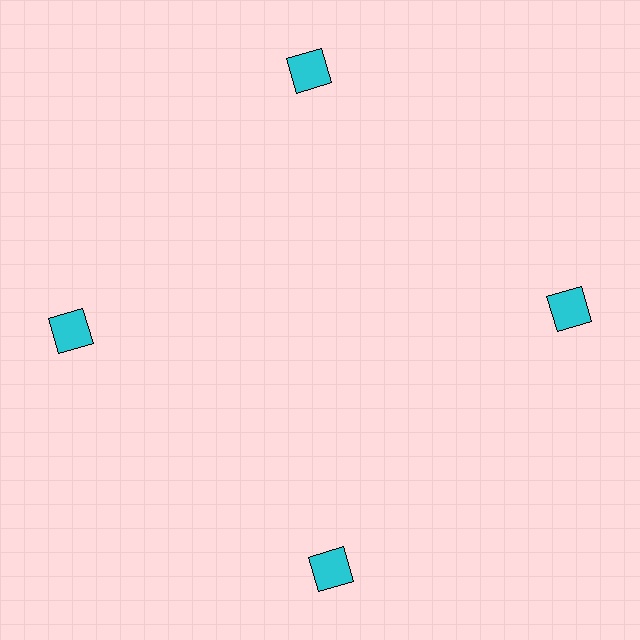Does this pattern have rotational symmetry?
Yes, this pattern has 4-fold rotational symmetry. It looks the same after rotating 90 degrees around the center.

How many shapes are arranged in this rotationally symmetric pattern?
There are 4 shapes, arranged in 4 groups of 1.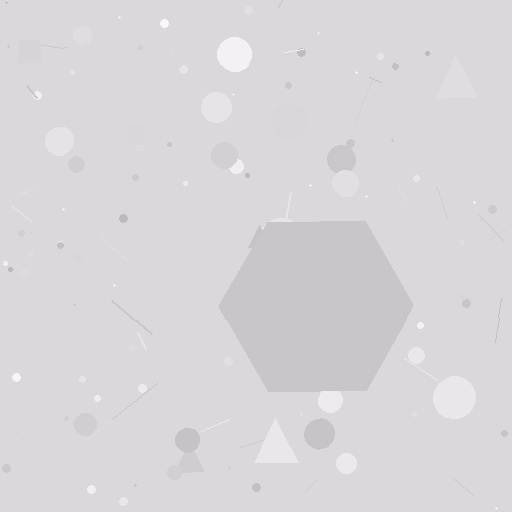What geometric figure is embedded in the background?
A hexagon is embedded in the background.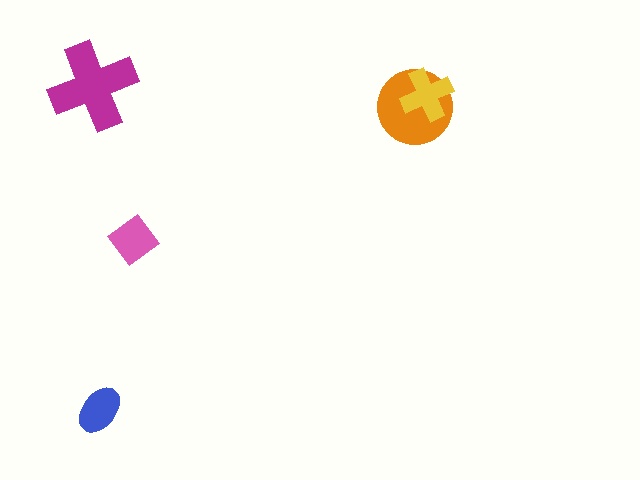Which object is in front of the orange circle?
The yellow cross is in front of the orange circle.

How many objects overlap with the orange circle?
1 object overlaps with the orange circle.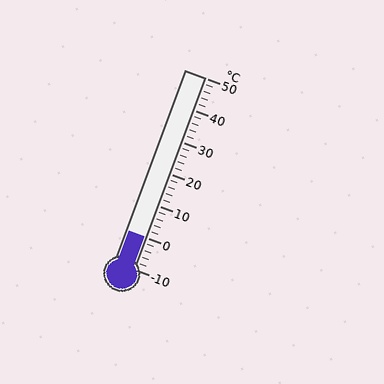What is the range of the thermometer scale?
The thermometer scale ranges from -10°C to 50°C.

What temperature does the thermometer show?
The thermometer shows approximately 0°C.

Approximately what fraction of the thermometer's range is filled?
The thermometer is filled to approximately 15% of its range.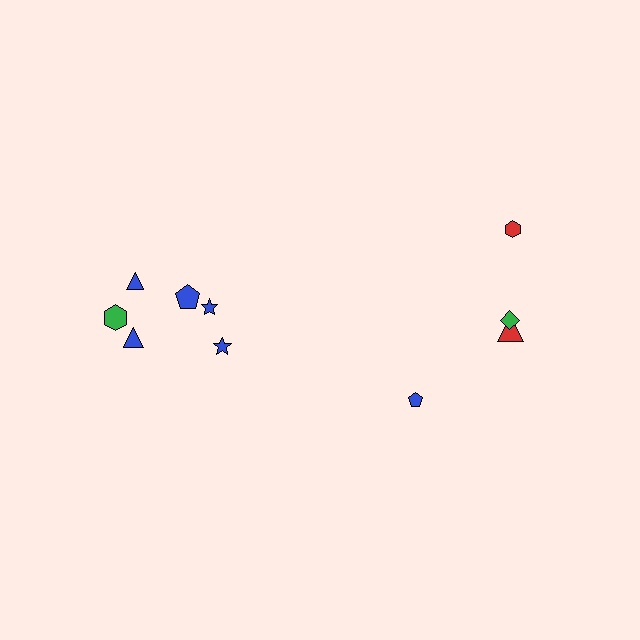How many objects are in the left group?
There are 6 objects.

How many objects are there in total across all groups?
There are 10 objects.